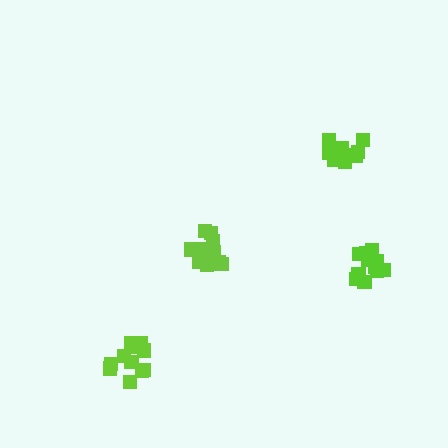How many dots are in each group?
Group 1: 11 dots, Group 2: 11 dots, Group 3: 13 dots, Group 4: 8 dots (43 total).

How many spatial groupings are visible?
There are 4 spatial groupings.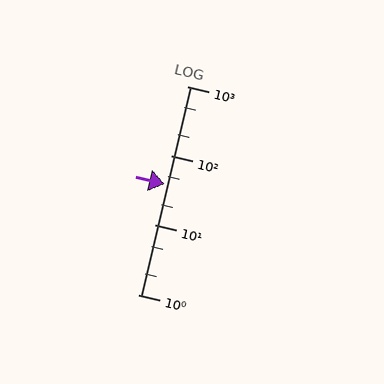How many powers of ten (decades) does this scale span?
The scale spans 3 decades, from 1 to 1000.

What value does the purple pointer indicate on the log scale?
The pointer indicates approximately 39.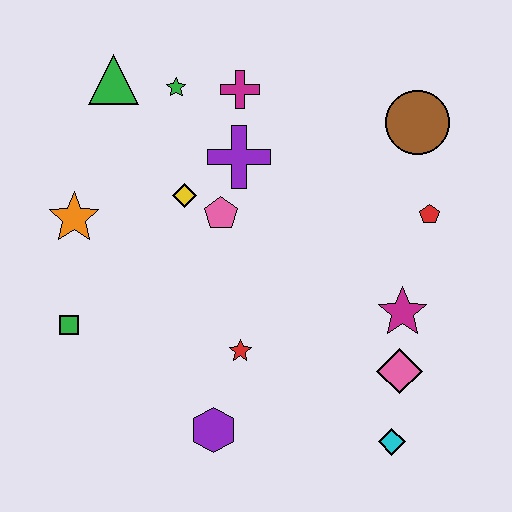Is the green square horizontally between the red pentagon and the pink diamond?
No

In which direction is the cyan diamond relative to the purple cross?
The cyan diamond is below the purple cross.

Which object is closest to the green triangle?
The green star is closest to the green triangle.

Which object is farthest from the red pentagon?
The green square is farthest from the red pentagon.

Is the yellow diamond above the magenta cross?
No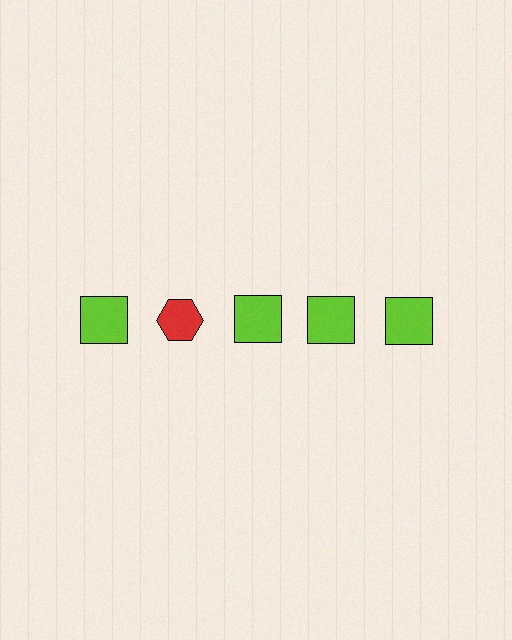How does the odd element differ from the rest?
It differs in both color (red instead of lime) and shape (hexagon instead of square).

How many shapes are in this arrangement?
There are 5 shapes arranged in a grid pattern.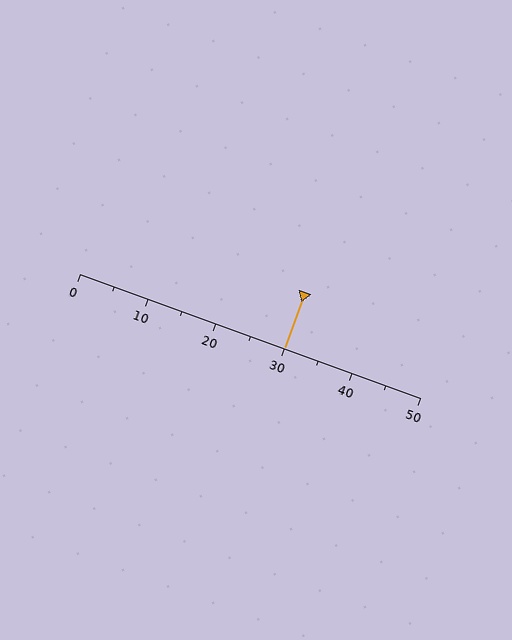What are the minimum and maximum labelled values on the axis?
The axis runs from 0 to 50.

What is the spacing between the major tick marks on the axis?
The major ticks are spaced 10 apart.